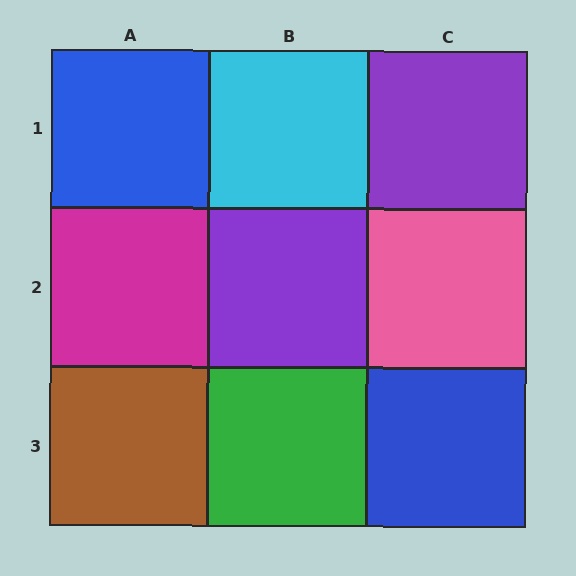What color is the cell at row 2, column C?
Pink.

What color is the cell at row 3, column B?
Green.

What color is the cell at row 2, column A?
Magenta.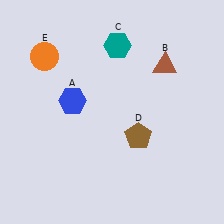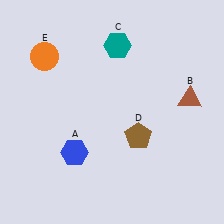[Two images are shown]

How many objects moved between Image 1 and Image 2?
2 objects moved between the two images.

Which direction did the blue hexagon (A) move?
The blue hexagon (A) moved down.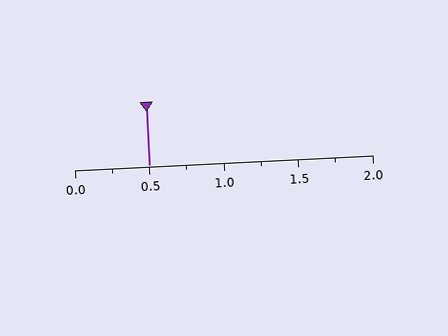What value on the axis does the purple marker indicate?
The marker indicates approximately 0.5.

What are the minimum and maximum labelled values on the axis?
The axis runs from 0.0 to 2.0.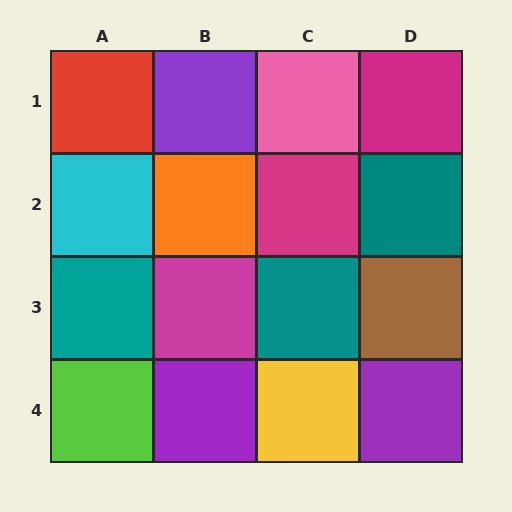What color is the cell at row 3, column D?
Brown.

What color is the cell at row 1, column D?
Magenta.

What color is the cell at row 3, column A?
Teal.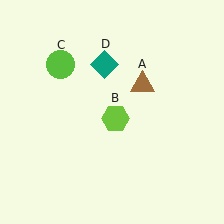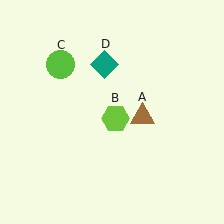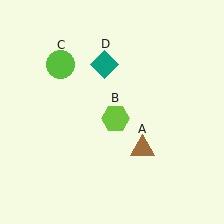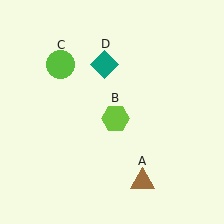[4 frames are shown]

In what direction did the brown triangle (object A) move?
The brown triangle (object A) moved down.